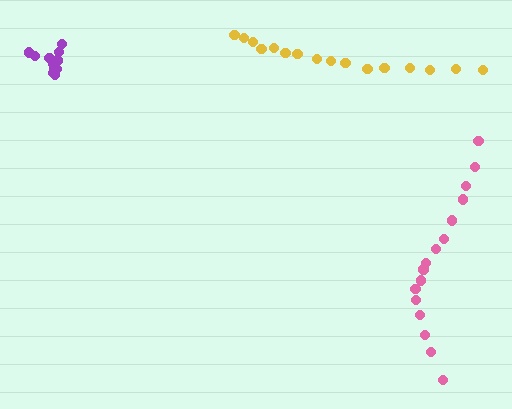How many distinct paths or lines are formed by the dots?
There are 3 distinct paths.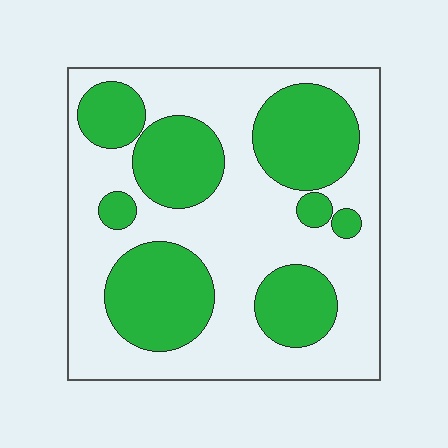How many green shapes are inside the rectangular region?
8.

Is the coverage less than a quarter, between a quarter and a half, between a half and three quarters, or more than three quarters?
Between a quarter and a half.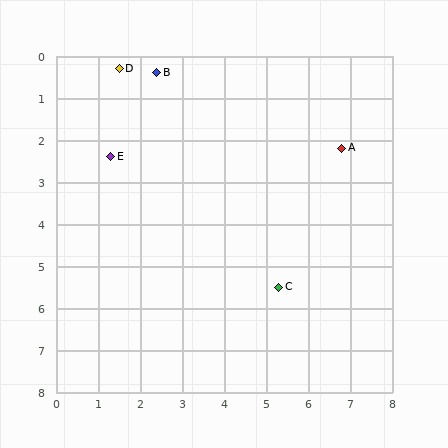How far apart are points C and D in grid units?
Points C and D are about 6.4 grid units apart.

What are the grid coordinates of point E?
Point E is at approximately (1.3, 2.4).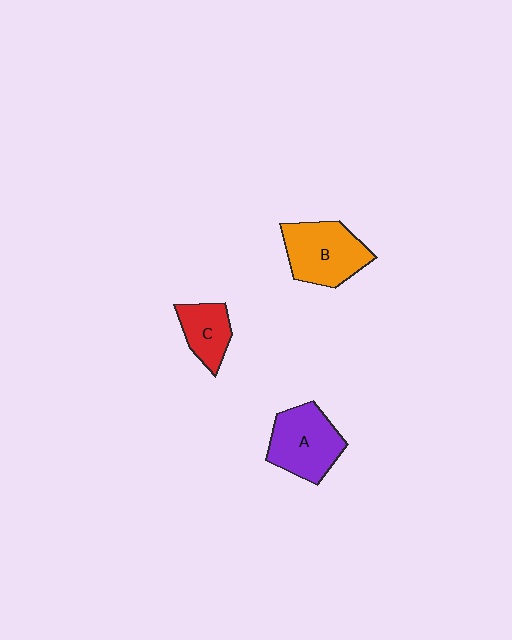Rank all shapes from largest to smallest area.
From largest to smallest: B (orange), A (purple), C (red).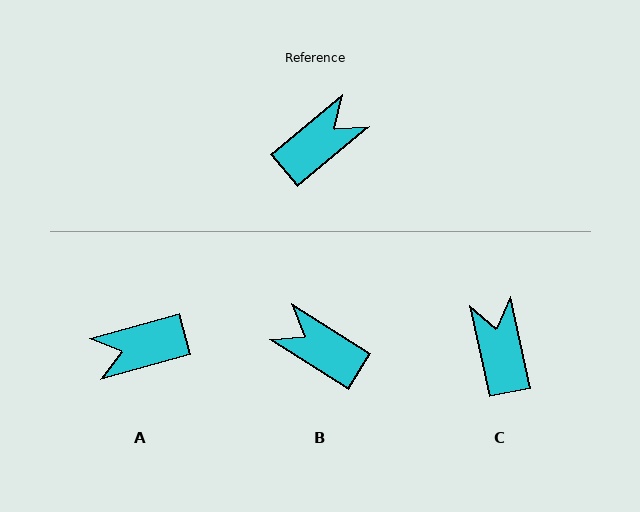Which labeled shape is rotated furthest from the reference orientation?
A, about 155 degrees away.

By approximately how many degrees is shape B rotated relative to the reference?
Approximately 108 degrees counter-clockwise.